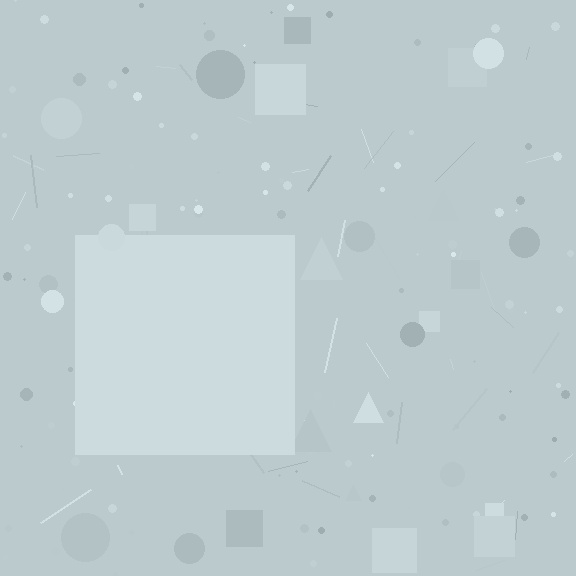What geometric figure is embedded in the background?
A square is embedded in the background.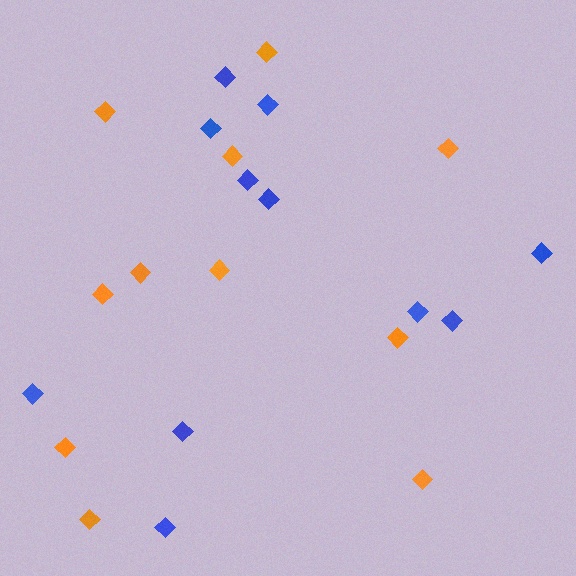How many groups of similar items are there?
There are 2 groups: one group of orange diamonds (11) and one group of blue diamonds (11).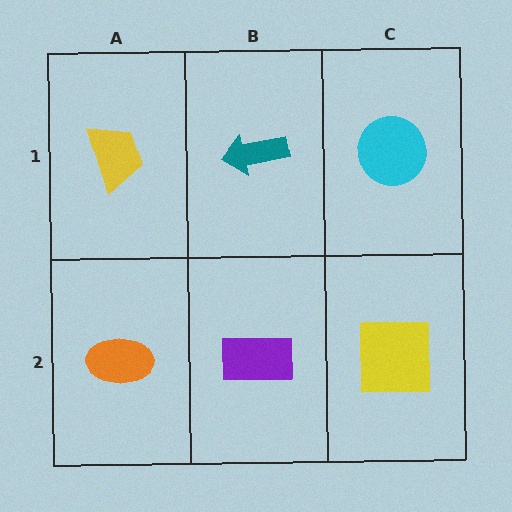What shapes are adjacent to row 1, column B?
A purple rectangle (row 2, column B), a yellow trapezoid (row 1, column A), a cyan circle (row 1, column C).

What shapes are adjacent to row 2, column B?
A teal arrow (row 1, column B), an orange ellipse (row 2, column A), a yellow square (row 2, column C).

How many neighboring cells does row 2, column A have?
2.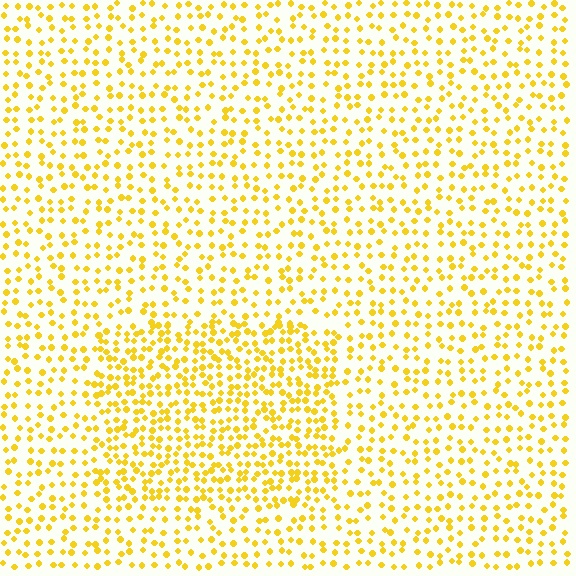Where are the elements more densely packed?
The elements are more densely packed inside the rectangle boundary.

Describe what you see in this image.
The image contains small yellow elements arranged at two different densities. A rectangle-shaped region is visible where the elements are more densely packed than the surrounding area.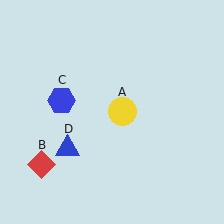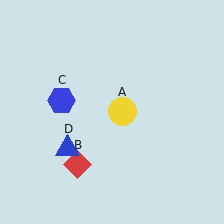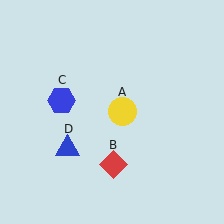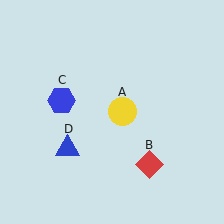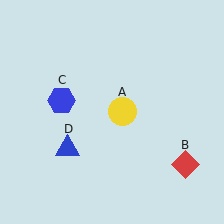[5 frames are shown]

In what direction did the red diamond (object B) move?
The red diamond (object B) moved right.